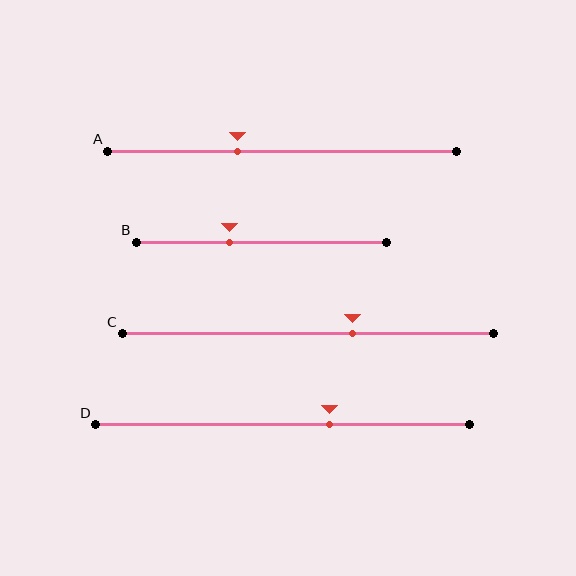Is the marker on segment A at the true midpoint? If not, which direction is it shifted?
No, the marker on segment A is shifted to the left by about 13% of the segment length.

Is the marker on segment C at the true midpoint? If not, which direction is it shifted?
No, the marker on segment C is shifted to the right by about 12% of the segment length.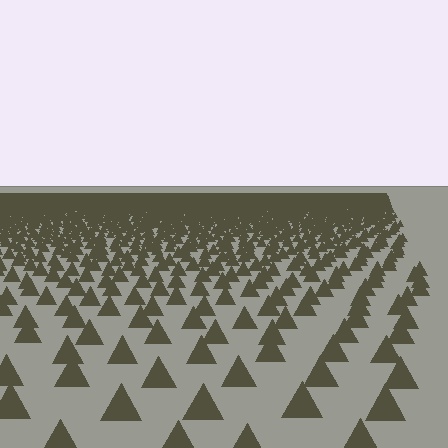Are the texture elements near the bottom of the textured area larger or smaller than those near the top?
Larger. Near the bottom, elements are closer to the viewer and appear at a bigger on-screen size.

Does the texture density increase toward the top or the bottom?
Density increases toward the top.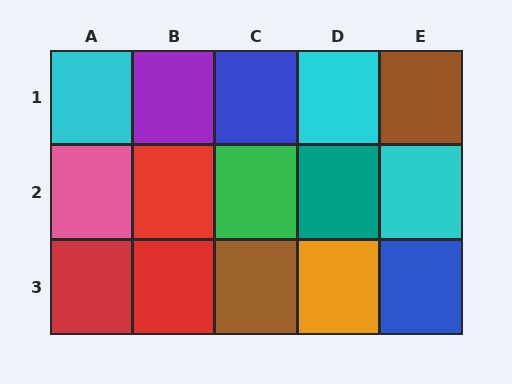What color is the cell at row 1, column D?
Cyan.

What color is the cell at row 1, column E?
Brown.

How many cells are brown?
2 cells are brown.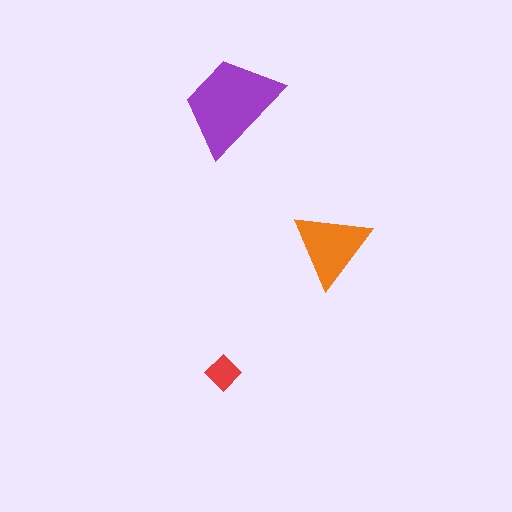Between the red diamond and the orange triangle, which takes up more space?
The orange triangle.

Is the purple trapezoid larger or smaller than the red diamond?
Larger.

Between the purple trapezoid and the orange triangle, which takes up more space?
The purple trapezoid.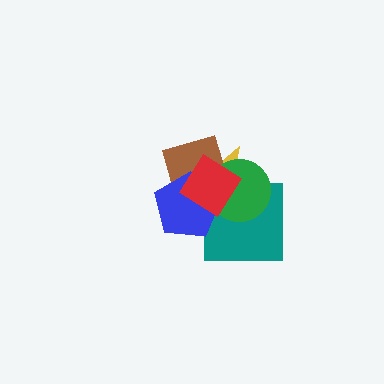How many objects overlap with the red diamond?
5 objects overlap with the red diamond.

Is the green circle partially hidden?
Yes, it is partially covered by another shape.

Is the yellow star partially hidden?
Yes, it is partially covered by another shape.